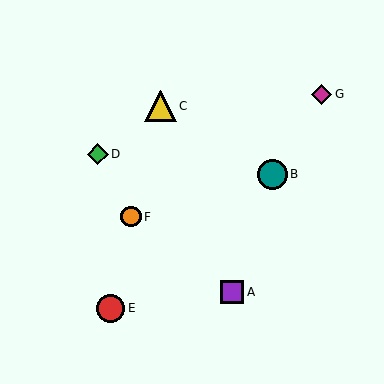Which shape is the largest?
The yellow triangle (labeled C) is the largest.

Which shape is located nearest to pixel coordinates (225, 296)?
The purple square (labeled A) at (232, 292) is nearest to that location.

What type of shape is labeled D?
Shape D is a green diamond.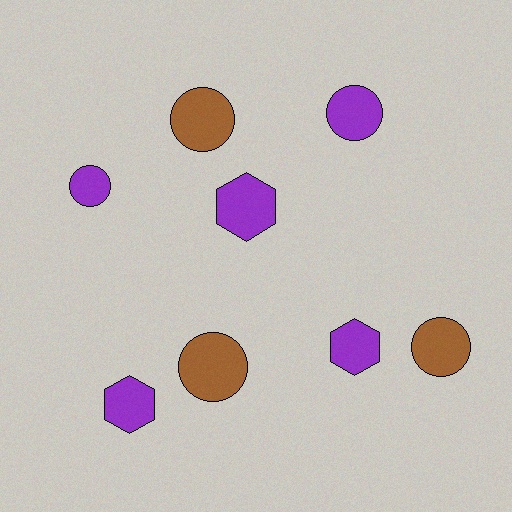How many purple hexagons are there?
There are 3 purple hexagons.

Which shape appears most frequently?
Circle, with 5 objects.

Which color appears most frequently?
Purple, with 5 objects.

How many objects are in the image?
There are 8 objects.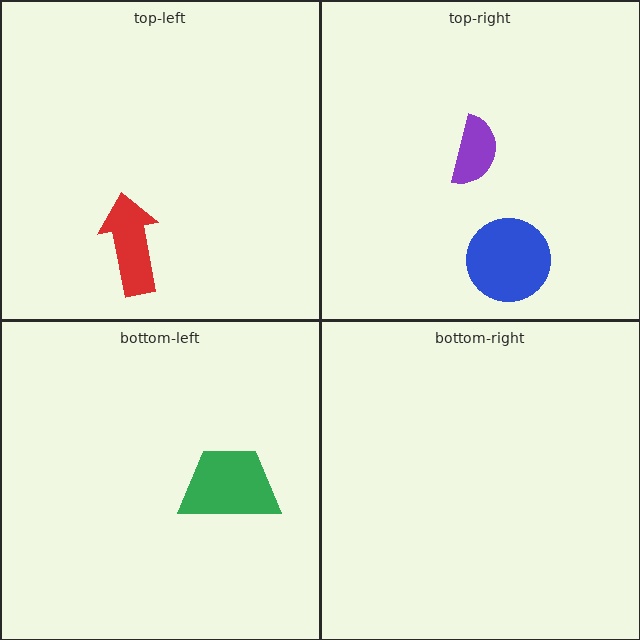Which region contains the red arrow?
The top-left region.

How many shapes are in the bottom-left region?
1.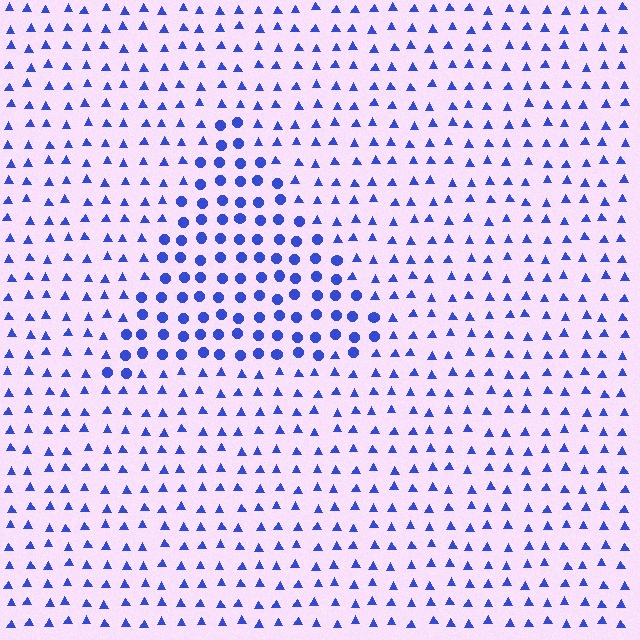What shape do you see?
I see a triangle.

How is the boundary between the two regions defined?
The boundary is defined by a change in element shape: circles inside vs. triangles outside. All elements share the same color and spacing.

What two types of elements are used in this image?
The image uses circles inside the triangle region and triangles outside it.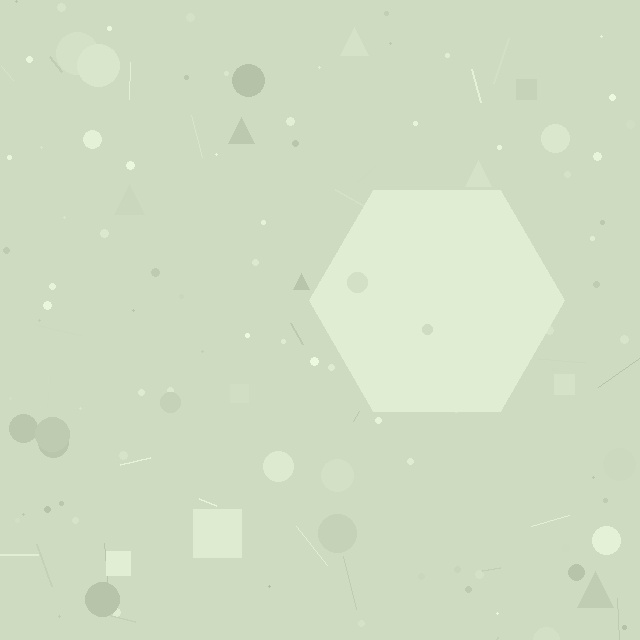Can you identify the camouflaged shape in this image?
The camouflaged shape is a hexagon.